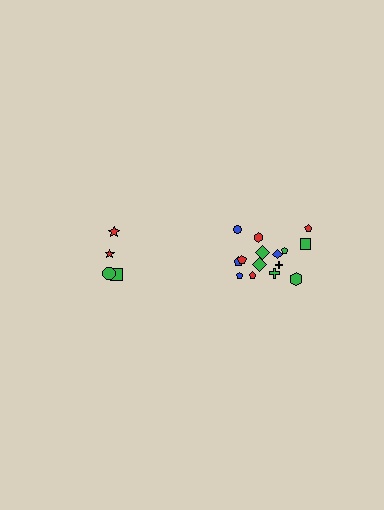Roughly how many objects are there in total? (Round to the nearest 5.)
Roughly 20 objects in total.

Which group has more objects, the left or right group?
The right group.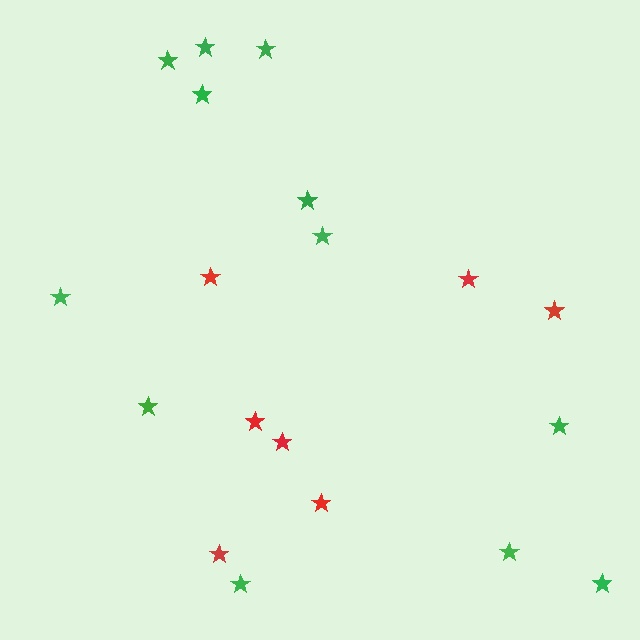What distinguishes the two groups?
There are 2 groups: one group of red stars (7) and one group of green stars (12).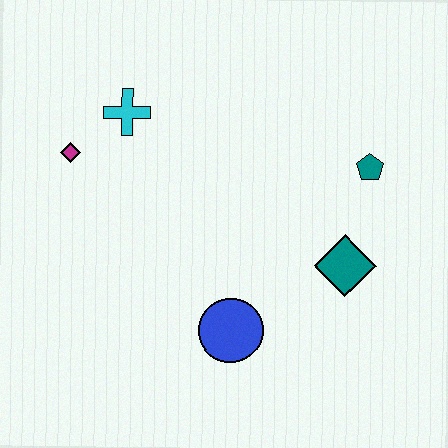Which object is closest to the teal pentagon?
The teal diamond is closest to the teal pentagon.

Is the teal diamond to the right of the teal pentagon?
No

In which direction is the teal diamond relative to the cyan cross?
The teal diamond is to the right of the cyan cross.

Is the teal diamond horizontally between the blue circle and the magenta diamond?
No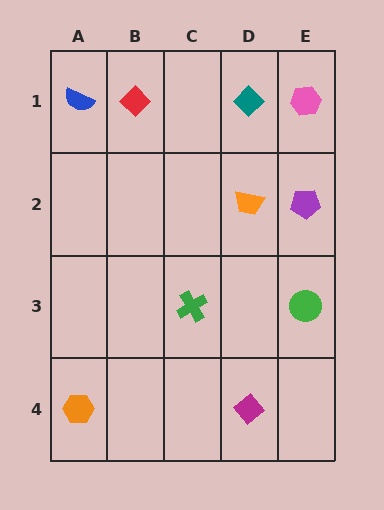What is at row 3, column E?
A green circle.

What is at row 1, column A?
A blue semicircle.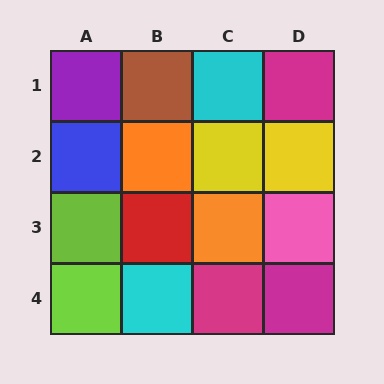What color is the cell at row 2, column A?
Blue.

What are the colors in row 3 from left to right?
Lime, red, orange, pink.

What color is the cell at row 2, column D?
Yellow.